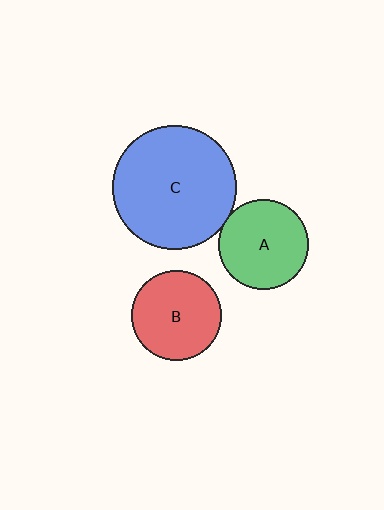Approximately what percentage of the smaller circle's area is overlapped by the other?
Approximately 5%.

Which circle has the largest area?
Circle C (blue).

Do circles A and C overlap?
Yes.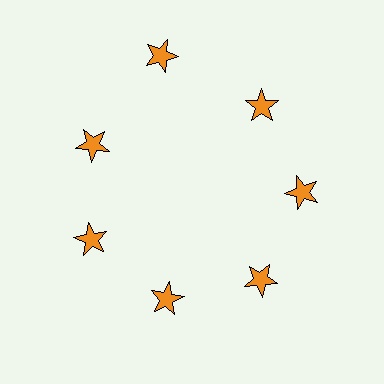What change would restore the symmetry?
The symmetry would be restored by moving it inward, back onto the ring so that all 7 stars sit at equal angles and equal distance from the center.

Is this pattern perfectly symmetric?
No. The 7 orange stars are arranged in a ring, but one element near the 12 o'clock position is pushed outward from the center, breaking the 7-fold rotational symmetry.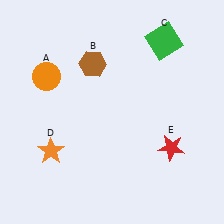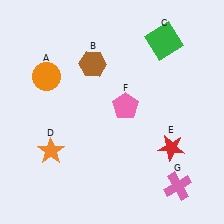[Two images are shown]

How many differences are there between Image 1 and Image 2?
There are 2 differences between the two images.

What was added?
A pink pentagon (F), a pink cross (G) were added in Image 2.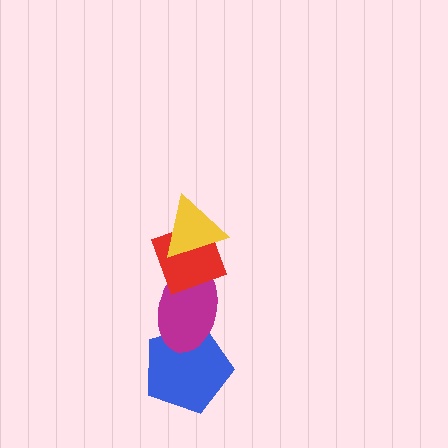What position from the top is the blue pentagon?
The blue pentagon is 4th from the top.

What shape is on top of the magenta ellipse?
The red diamond is on top of the magenta ellipse.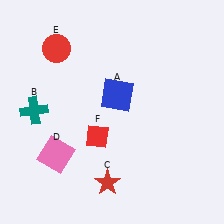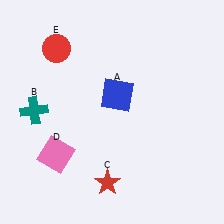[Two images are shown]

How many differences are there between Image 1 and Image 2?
There is 1 difference between the two images.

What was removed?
The red diamond (F) was removed in Image 2.